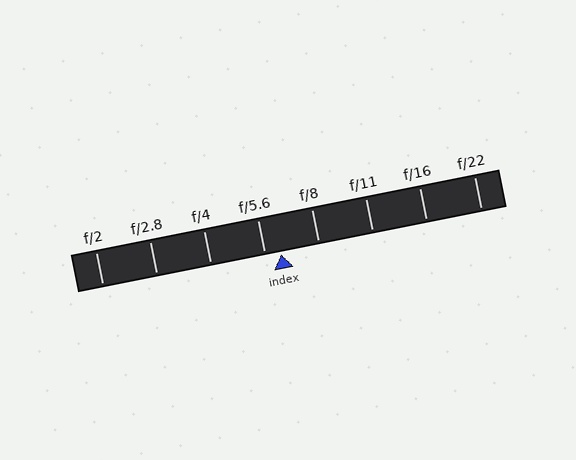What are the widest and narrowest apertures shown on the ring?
The widest aperture shown is f/2 and the narrowest is f/22.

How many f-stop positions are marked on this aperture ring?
There are 8 f-stop positions marked.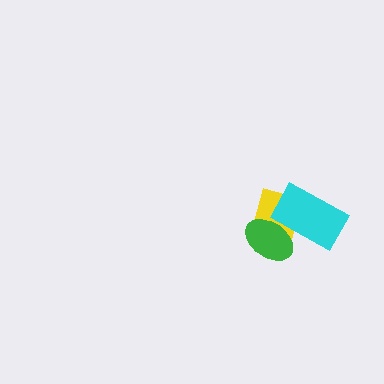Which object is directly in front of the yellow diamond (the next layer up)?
The cyan rectangle is directly in front of the yellow diamond.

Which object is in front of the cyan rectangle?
The green ellipse is in front of the cyan rectangle.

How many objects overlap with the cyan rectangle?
2 objects overlap with the cyan rectangle.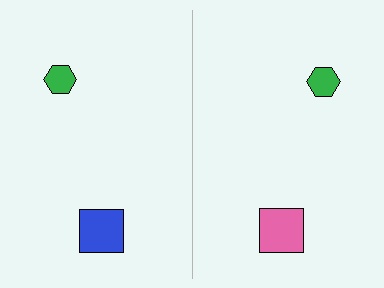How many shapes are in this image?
There are 4 shapes in this image.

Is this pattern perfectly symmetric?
No, the pattern is not perfectly symmetric. The pink square on the right side breaks the symmetry — its mirror counterpart is blue.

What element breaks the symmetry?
The pink square on the right side breaks the symmetry — its mirror counterpart is blue.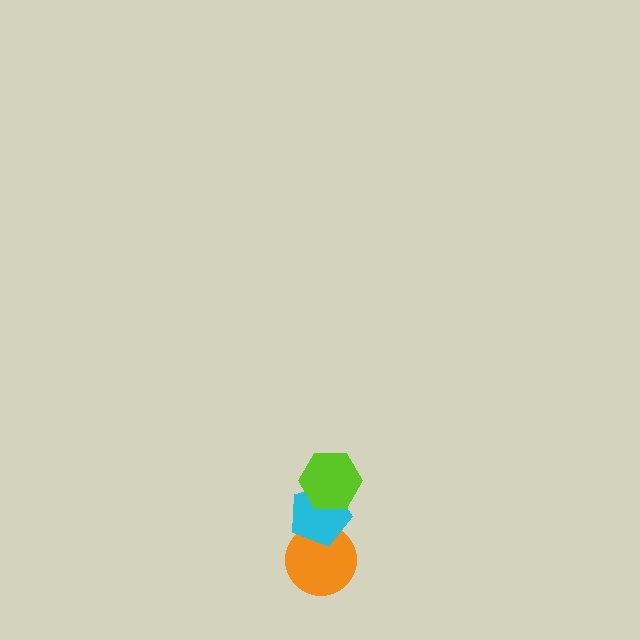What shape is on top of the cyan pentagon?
The lime hexagon is on top of the cyan pentagon.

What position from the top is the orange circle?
The orange circle is 3rd from the top.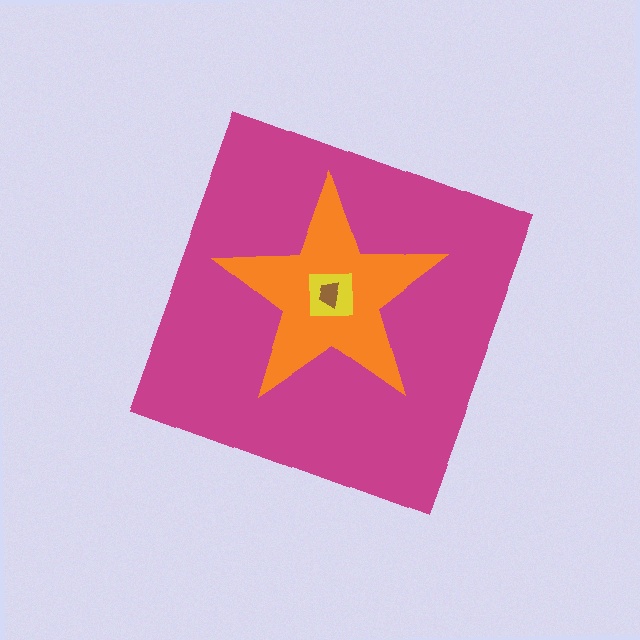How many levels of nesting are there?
4.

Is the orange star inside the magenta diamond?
Yes.